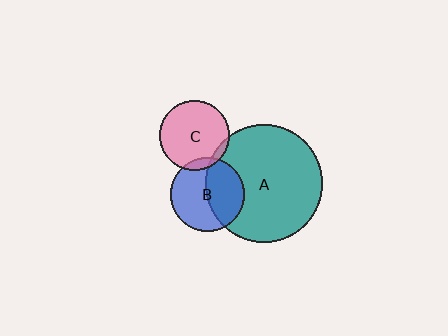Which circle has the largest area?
Circle A (teal).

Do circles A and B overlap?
Yes.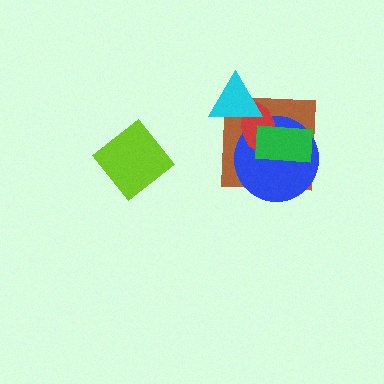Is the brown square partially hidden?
Yes, it is partially covered by another shape.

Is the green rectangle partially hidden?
No, no other shape covers it.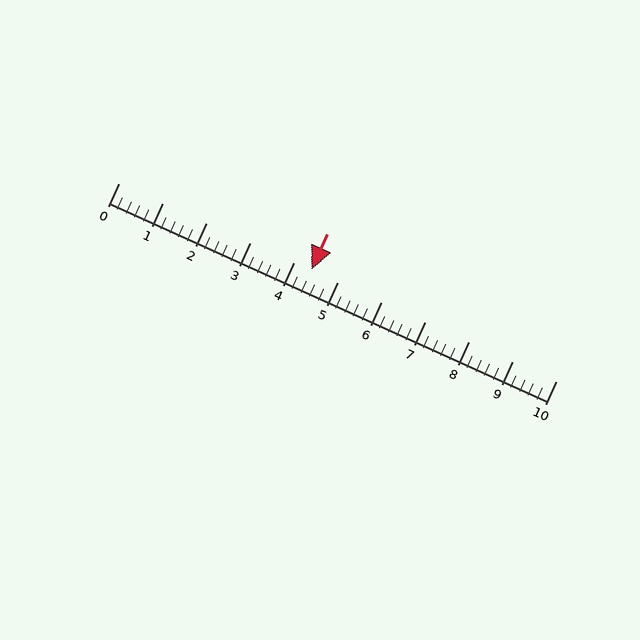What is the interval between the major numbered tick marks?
The major tick marks are spaced 1 units apart.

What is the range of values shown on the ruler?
The ruler shows values from 0 to 10.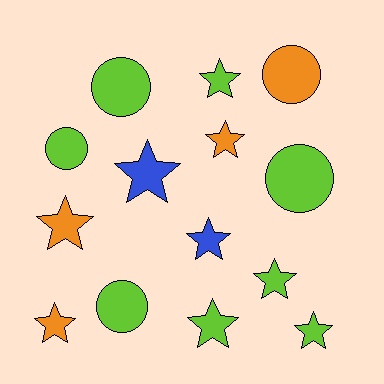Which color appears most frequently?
Lime, with 8 objects.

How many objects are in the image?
There are 14 objects.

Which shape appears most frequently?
Star, with 9 objects.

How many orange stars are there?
There are 3 orange stars.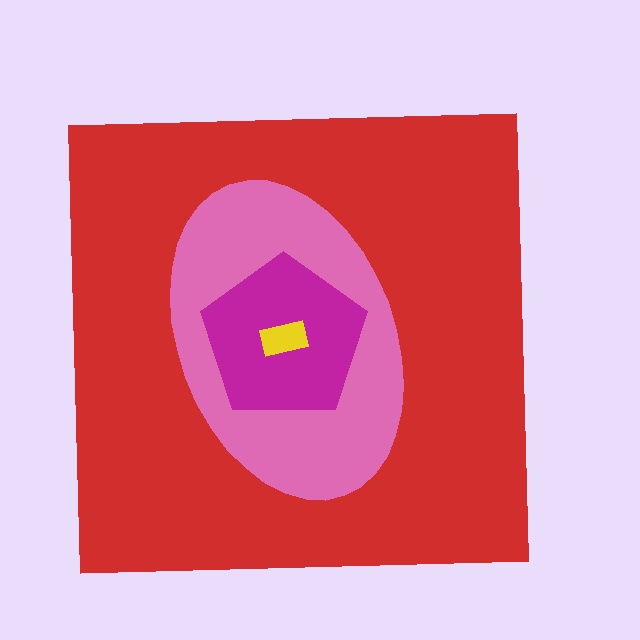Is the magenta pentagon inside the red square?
Yes.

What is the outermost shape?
The red square.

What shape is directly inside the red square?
The pink ellipse.